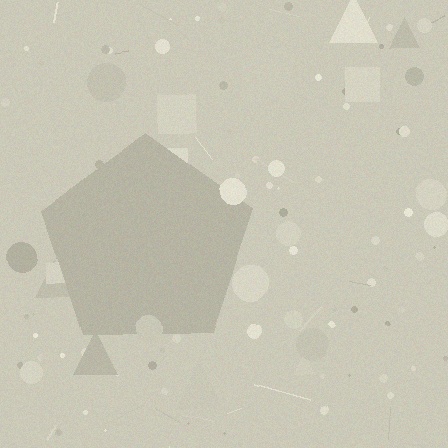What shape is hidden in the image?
A pentagon is hidden in the image.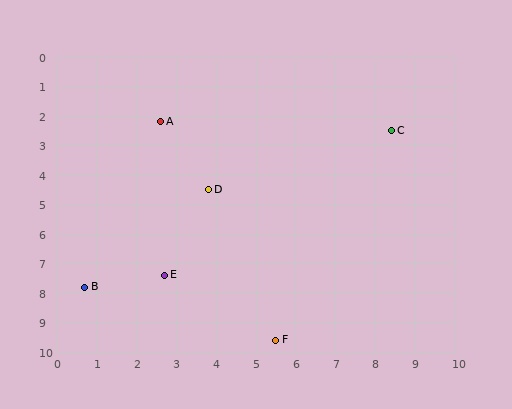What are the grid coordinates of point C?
Point C is at approximately (8.4, 2.5).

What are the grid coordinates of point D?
Point D is at approximately (3.8, 4.5).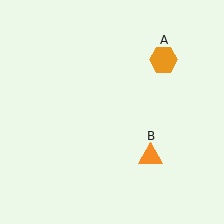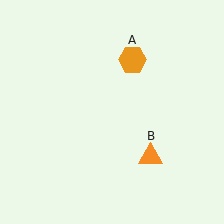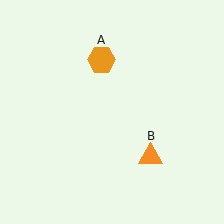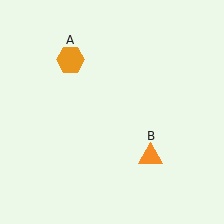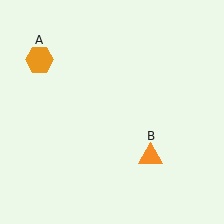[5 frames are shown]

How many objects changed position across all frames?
1 object changed position: orange hexagon (object A).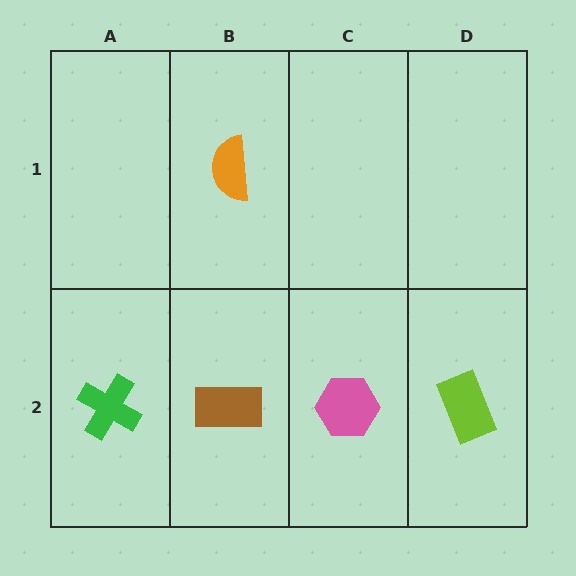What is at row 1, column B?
An orange semicircle.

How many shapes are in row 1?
1 shape.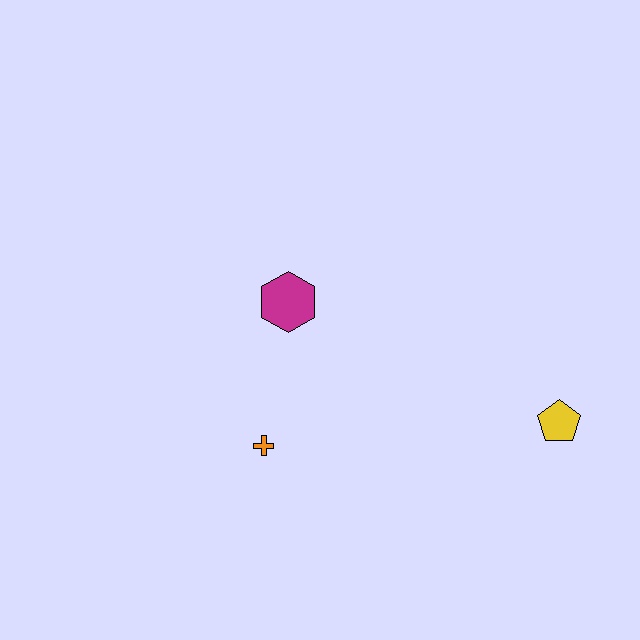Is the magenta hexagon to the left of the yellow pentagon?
Yes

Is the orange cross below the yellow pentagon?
Yes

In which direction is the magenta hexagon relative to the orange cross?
The magenta hexagon is above the orange cross.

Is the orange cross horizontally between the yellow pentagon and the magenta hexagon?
No